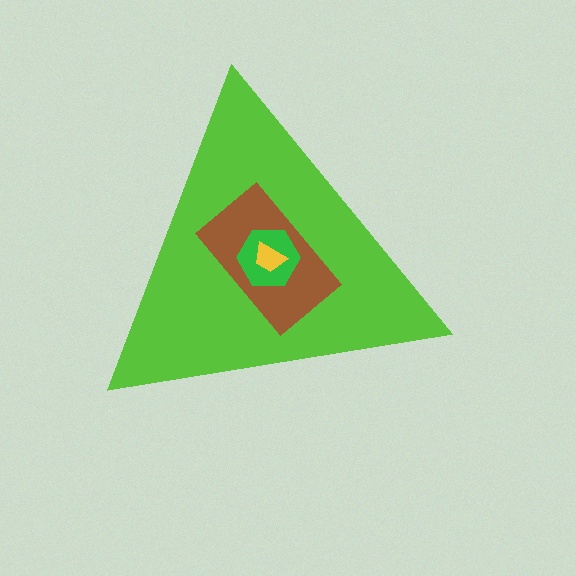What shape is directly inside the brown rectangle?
The green hexagon.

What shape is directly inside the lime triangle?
The brown rectangle.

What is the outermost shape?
The lime triangle.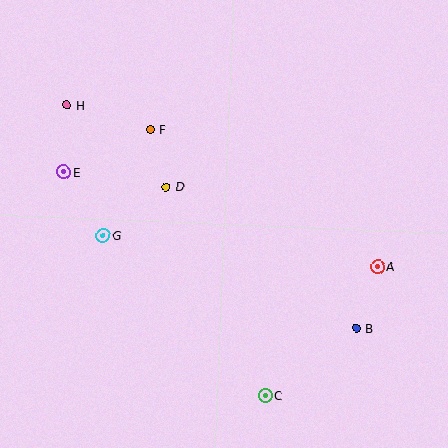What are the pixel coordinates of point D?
Point D is at (166, 187).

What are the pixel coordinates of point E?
Point E is at (64, 172).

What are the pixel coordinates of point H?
Point H is at (67, 105).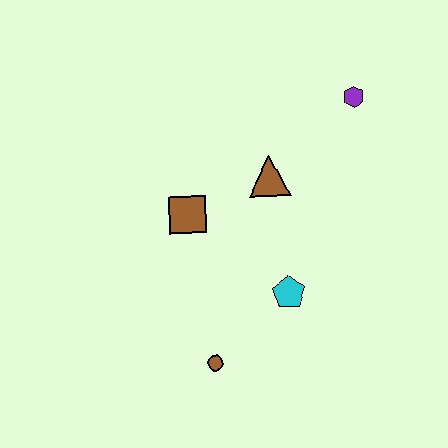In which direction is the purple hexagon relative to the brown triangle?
The purple hexagon is to the right of the brown triangle.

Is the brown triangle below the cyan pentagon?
No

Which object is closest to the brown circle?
The cyan pentagon is closest to the brown circle.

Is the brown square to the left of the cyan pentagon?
Yes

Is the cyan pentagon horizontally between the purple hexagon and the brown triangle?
Yes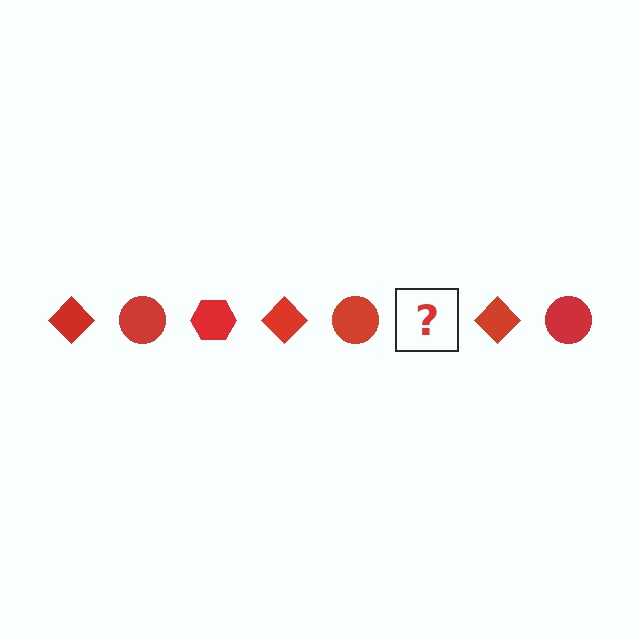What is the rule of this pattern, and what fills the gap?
The rule is that the pattern cycles through diamond, circle, hexagon shapes in red. The gap should be filled with a red hexagon.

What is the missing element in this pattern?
The missing element is a red hexagon.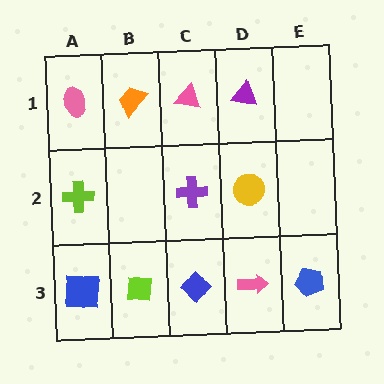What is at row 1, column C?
A pink triangle.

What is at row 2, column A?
A lime cross.